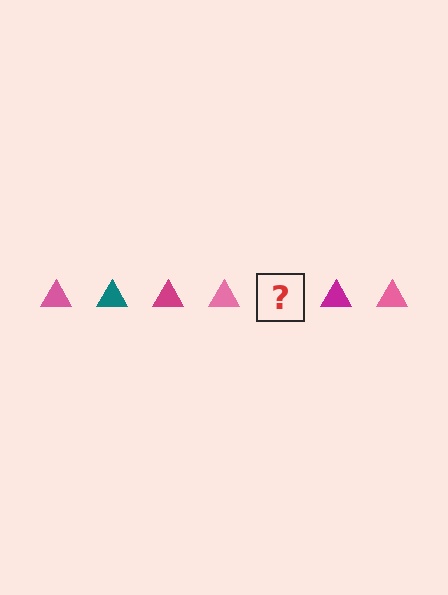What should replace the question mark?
The question mark should be replaced with a teal triangle.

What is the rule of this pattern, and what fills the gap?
The rule is that the pattern cycles through pink, teal, magenta triangles. The gap should be filled with a teal triangle.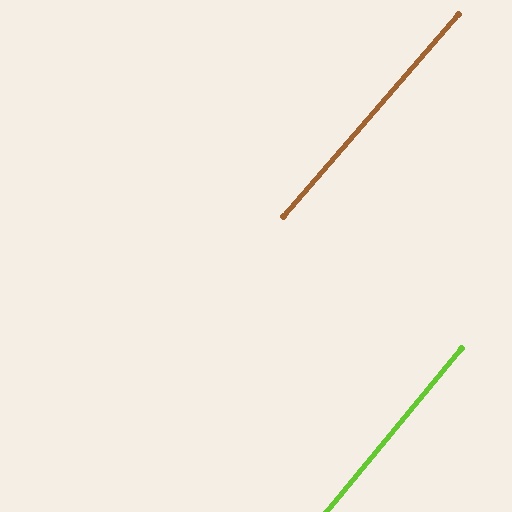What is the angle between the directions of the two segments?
Approximately 1 degree.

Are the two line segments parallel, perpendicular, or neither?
Parallel — their directions differ by only 1.4°.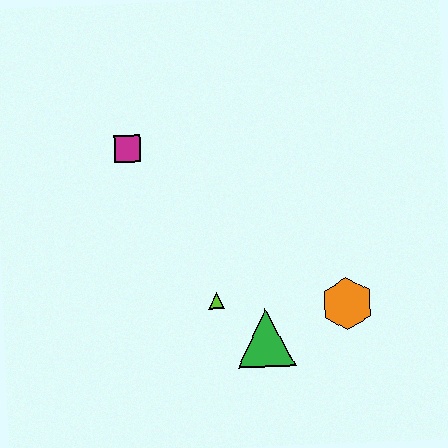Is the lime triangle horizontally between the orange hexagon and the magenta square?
Yes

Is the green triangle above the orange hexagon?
No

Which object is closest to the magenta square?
The lime triangle is closest to the magenta square.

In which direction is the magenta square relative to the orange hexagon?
The magenta square is to the left of the orange hexagon.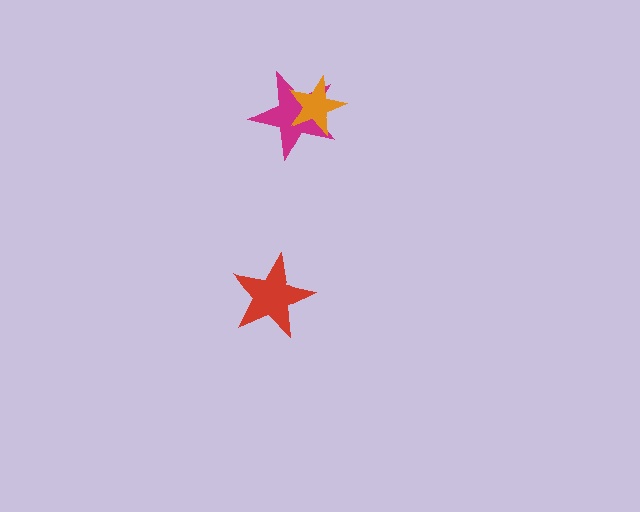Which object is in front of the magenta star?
The orange star is in front of the magenta star.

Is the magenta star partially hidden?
Yes, it is partially covered by another shape.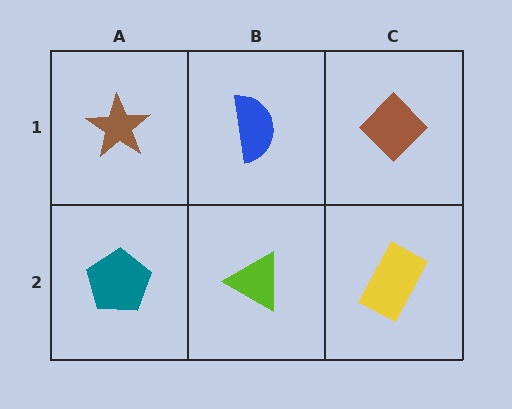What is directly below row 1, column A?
A teal pentagon.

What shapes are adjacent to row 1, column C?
A yellow rectangle (row 2, column C), a blue semicircle (row 1, column B).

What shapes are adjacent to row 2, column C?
A brown diamond (row 1, column C), a lime triangle (row 2, column B).